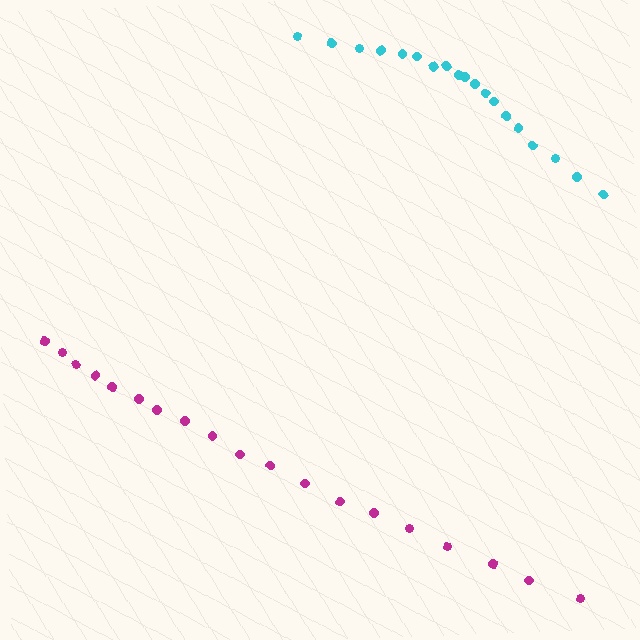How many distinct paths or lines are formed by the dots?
There are 2 distinct paths.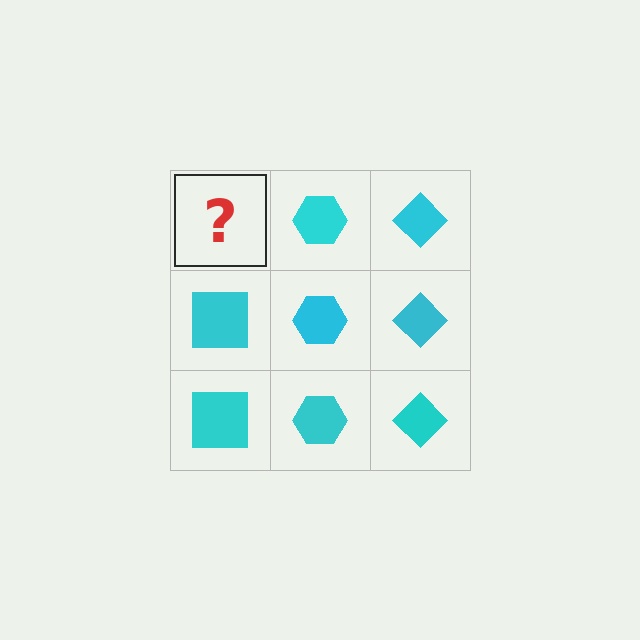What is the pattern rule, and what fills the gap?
The rule is that each column has a consistent shape. The gap should be filled with a cyan square.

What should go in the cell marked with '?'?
The missing cell should contain a cyan square.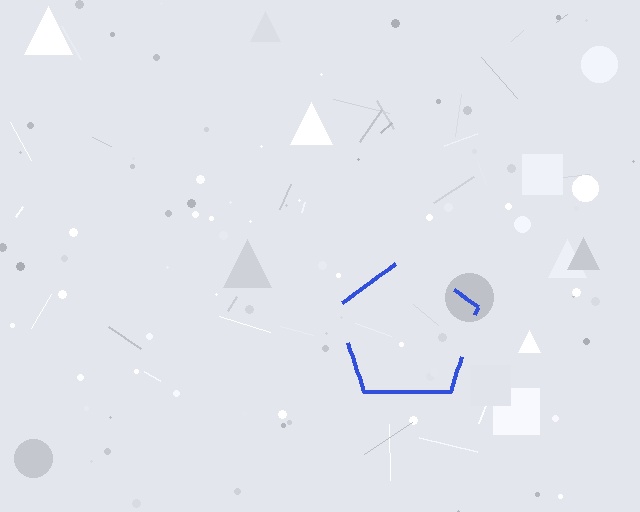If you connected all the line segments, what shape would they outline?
They would outline a pentagon.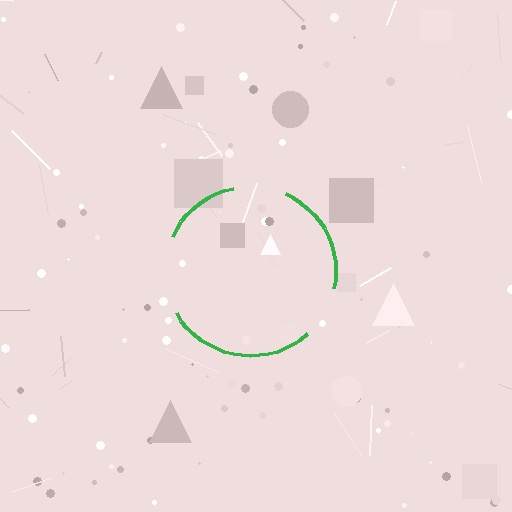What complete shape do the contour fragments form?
The contour fragments form a circle.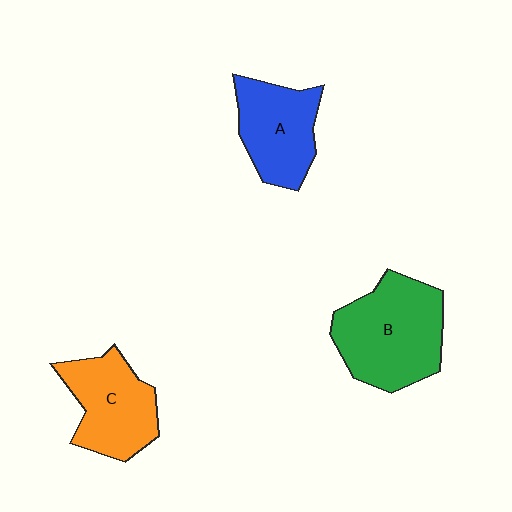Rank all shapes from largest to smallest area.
From largest to smallest: B (green), C (orange), A (blue).